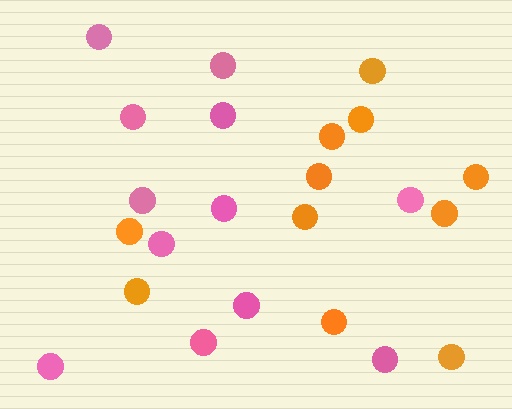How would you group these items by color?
There are 2 groups: one group of orange circles (11) and one group of pink circles (12).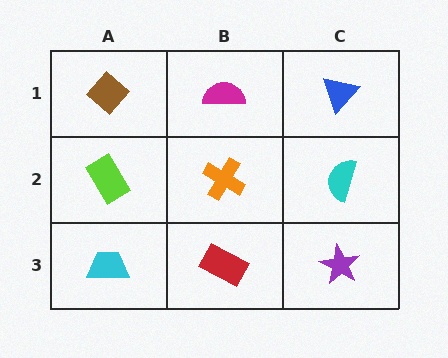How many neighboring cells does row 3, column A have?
2.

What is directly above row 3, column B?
An orange cross.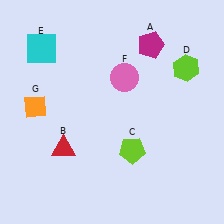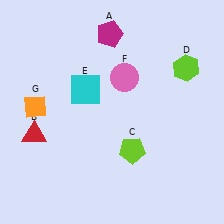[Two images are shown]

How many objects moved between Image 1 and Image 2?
3 objects moved between the two images.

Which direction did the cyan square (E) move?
The cyan square (E) moved right.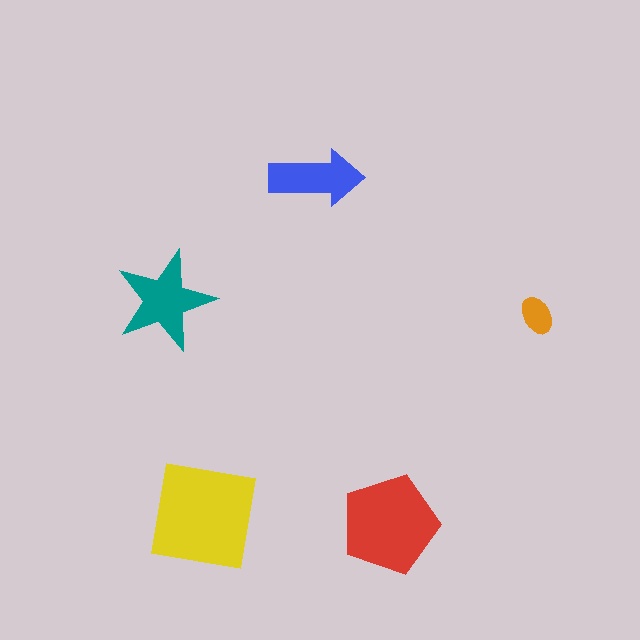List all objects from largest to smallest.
The yellow square, the red pentagon, the teal star, the blue arrow, the orange ellipse.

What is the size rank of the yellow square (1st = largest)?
1st.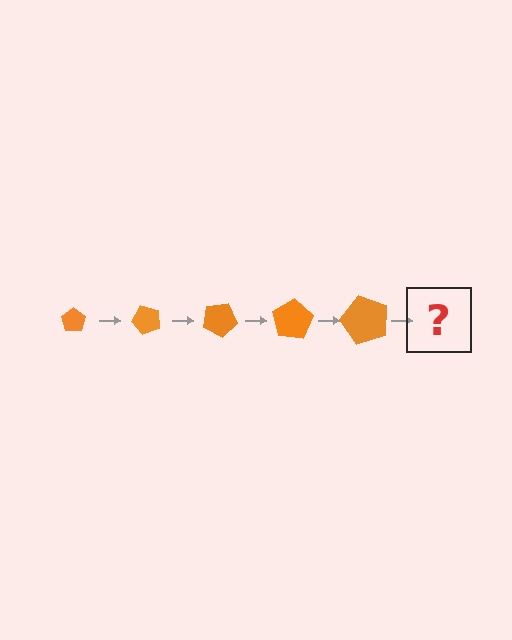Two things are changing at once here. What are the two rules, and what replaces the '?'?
The two rules are that the pentagon grows larger each step and it rotates 50 degrees each step. The '?' should be a pentagon, larger than the previous one and rotated 250 degrees from the start.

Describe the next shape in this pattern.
It should be a pentagon, larger than the previous one and rotated 250 degrees from the start.